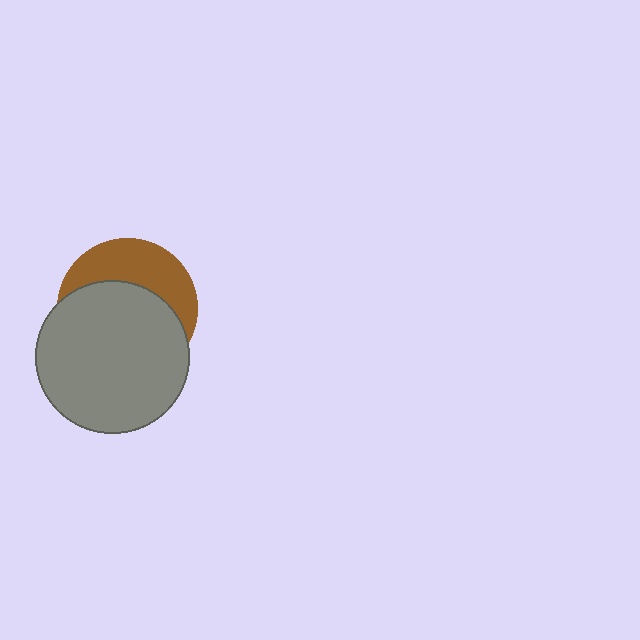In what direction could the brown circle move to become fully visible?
The brown circle could move up. That would shift it out from behind the gray circle entirely.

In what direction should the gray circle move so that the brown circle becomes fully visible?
The gray circle should move down. That is the shortest direction to clear the overlap and leave the brown circle fully visible.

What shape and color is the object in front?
The object in front is a gray circle.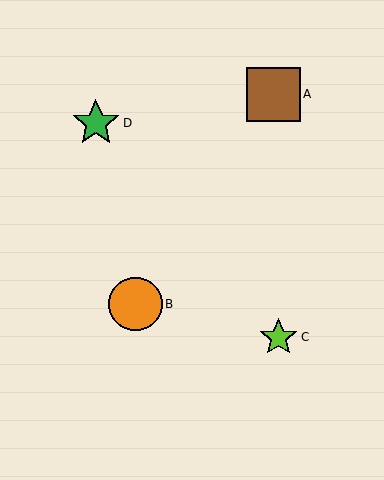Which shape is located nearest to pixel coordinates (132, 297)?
The orange circle (labeled B) at (135, 304) is nearest to that location.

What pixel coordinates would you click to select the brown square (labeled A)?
Click at (273, 94) to select the brown square A.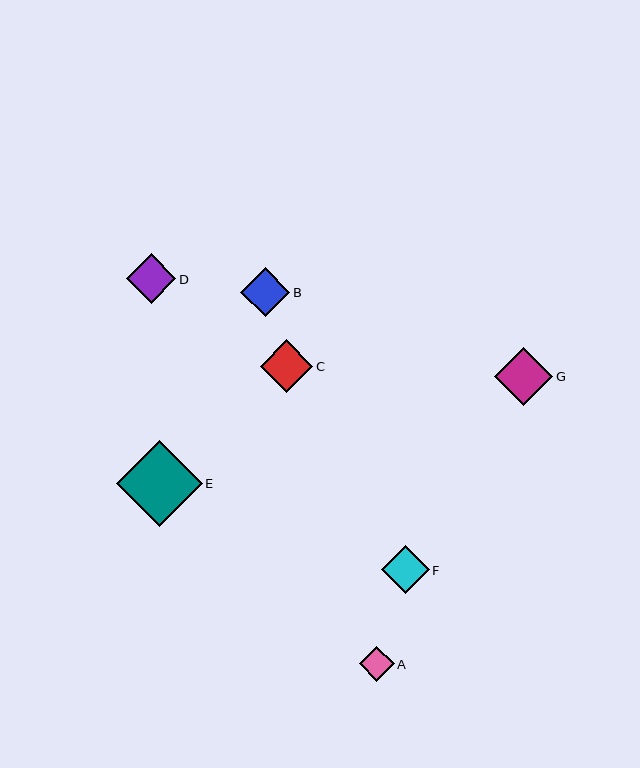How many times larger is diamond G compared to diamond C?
Diamond G is approximately 1.1 times the size of diamond C.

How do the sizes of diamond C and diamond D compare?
Diamond C and diamond D are approximately the same size.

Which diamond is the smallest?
Diamond A is the smallest with a size of approximately 35 pixels.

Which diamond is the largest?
Diamond E is the largest with a size of approximately 86 pixels.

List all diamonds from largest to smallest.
From largest to smallest: E, G, C, D, B, F, A.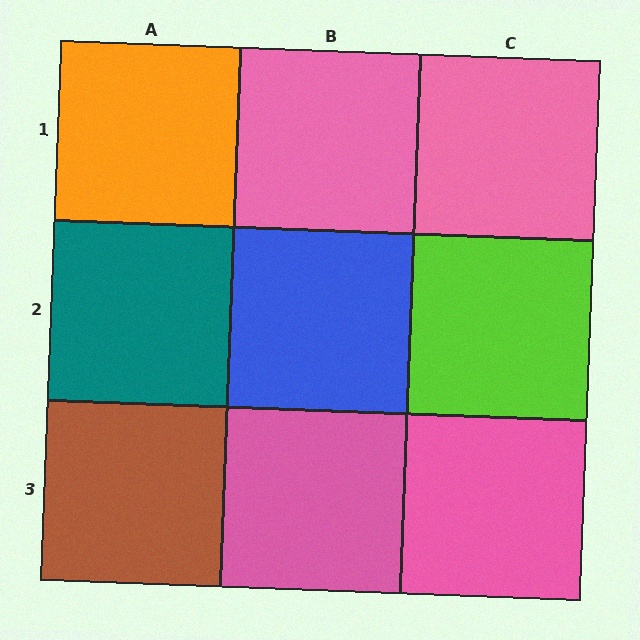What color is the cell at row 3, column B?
Pink.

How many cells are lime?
1 cell is lime.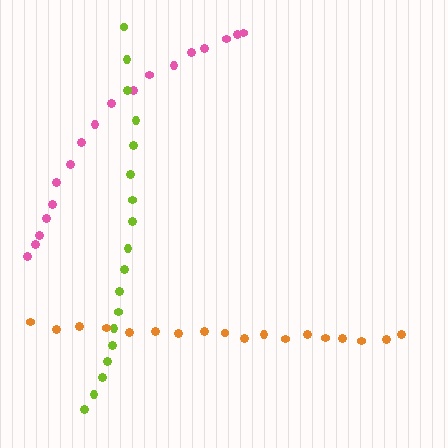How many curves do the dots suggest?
There are 3 distinct paths.